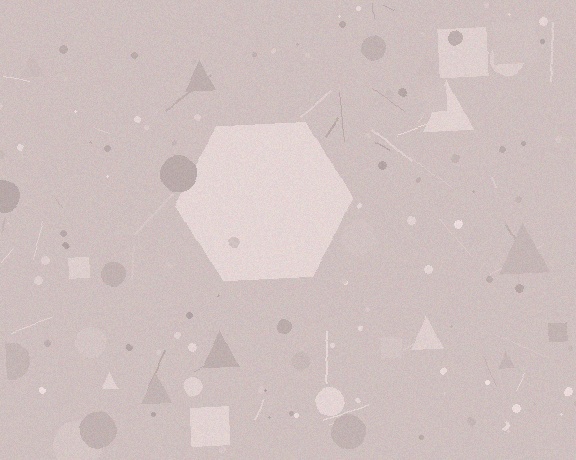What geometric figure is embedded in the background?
A hexagon is embedded in the background.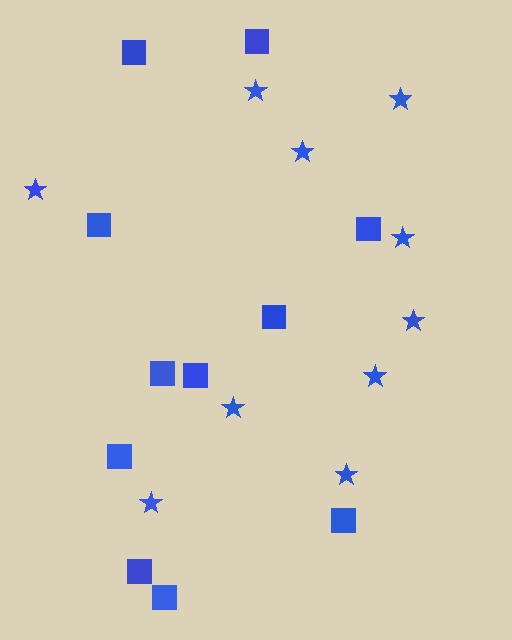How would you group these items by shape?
There are 2 groups: one group of squares (11) and one group of stars (10).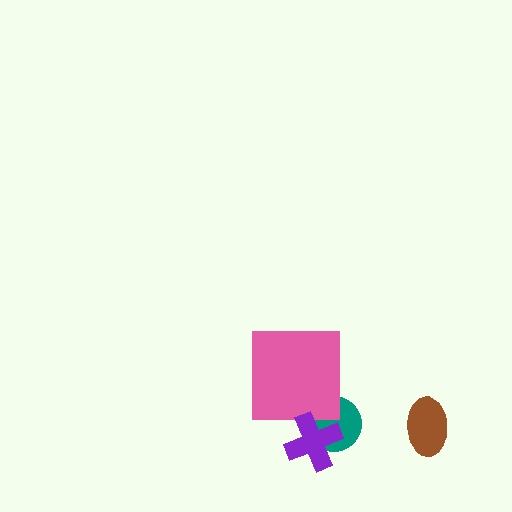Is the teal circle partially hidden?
Yes, it is partially covered by another shape.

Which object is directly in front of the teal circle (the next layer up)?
The pink square is directly in front of the teal circle.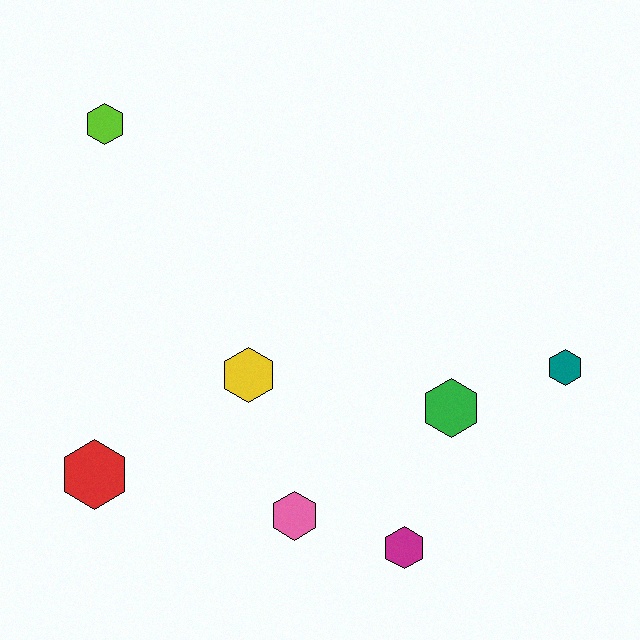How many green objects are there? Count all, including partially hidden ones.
There is 1 green object.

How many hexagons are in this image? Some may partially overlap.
There are 7 hexagons.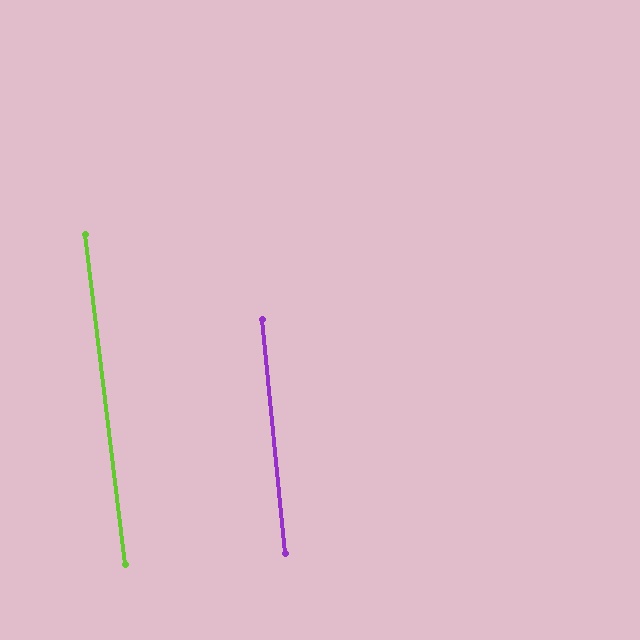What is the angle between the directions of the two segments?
Approximately 1 degree.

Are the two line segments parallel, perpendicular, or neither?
Parallel — their directions differ by only 1.4°.